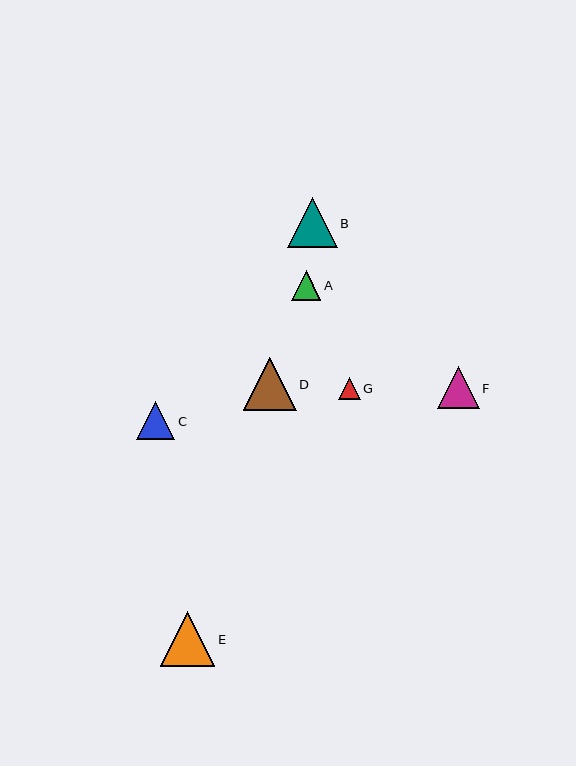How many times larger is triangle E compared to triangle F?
Triangle E is approximately 1.3 times the size of triangle F.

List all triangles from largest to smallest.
From largest to smallest: E, D, B, F, C, A, G.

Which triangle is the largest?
Triangle E is the largest with a size of approximately 54 pixels.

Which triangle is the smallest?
Triangle G is the smallest with a size of approximately 22 pixels.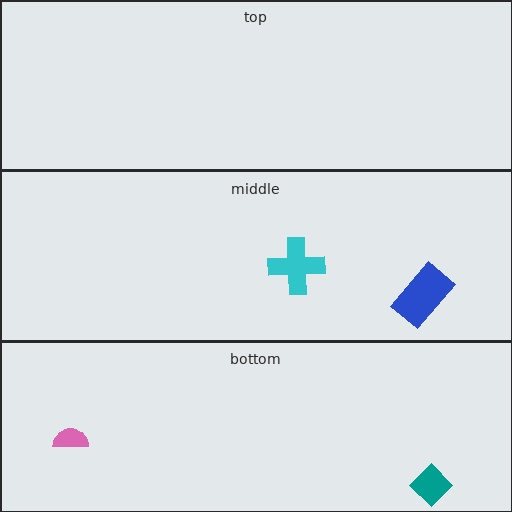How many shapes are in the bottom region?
2.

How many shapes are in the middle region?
2.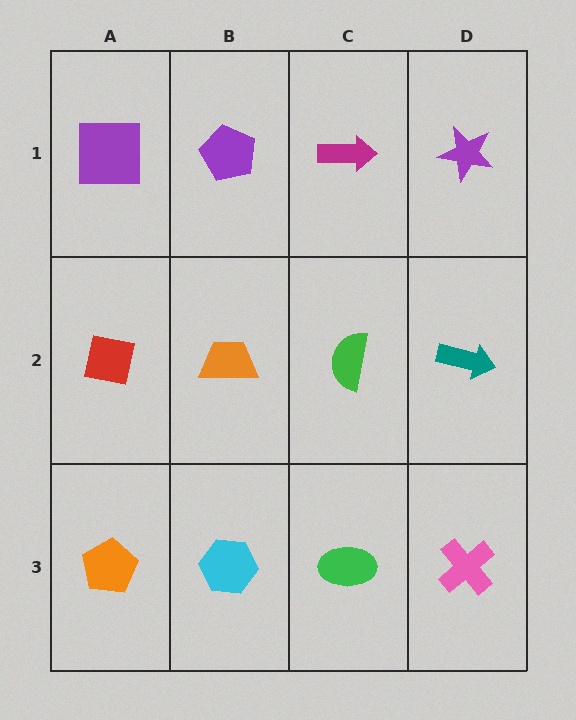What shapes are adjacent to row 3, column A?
A red square (row 2, column A), a cyan hexagon (row 3, column B).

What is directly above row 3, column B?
An orange trapezoid.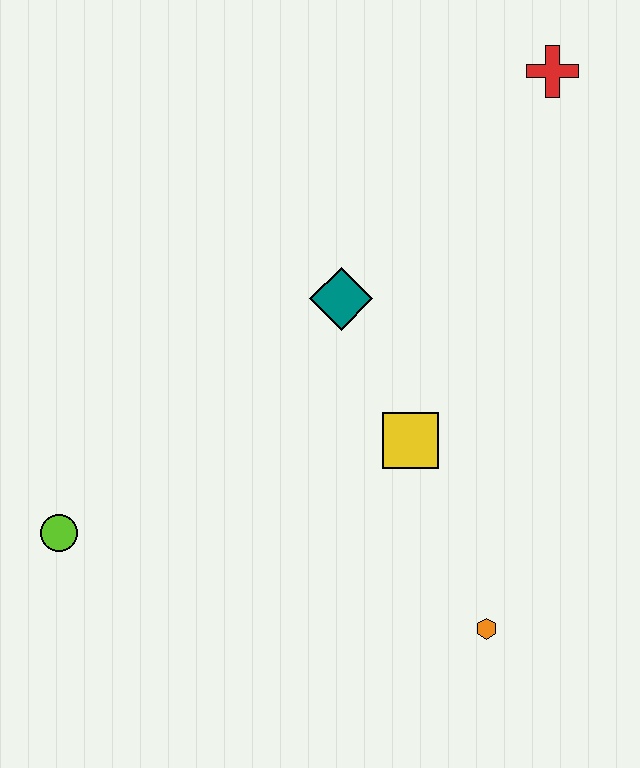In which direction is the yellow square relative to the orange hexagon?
The yellow square is above the orange hexagon.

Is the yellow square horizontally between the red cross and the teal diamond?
Yes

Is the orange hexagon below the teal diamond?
Yes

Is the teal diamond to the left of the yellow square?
Yes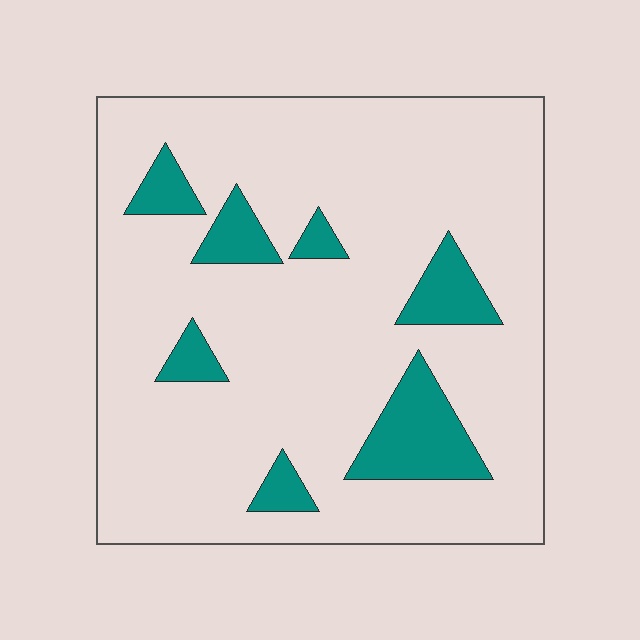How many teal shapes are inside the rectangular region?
7.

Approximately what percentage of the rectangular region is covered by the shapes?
Approximately 15%.